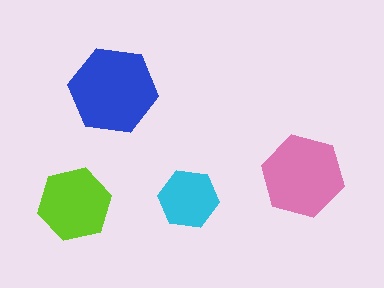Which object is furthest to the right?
The pink hexagon is rightmost.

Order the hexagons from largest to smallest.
the blue one, the pink one, the lime one, the cyan one.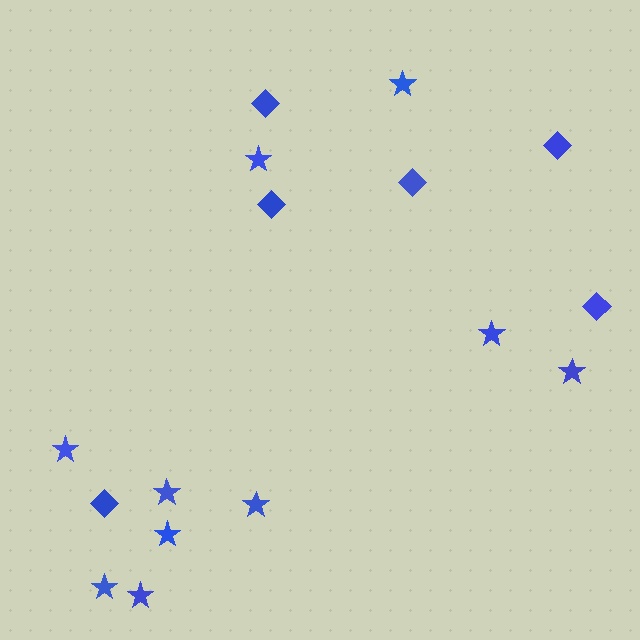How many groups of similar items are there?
There are 2 groups: one group of diamonds (6) and one group of stars (10).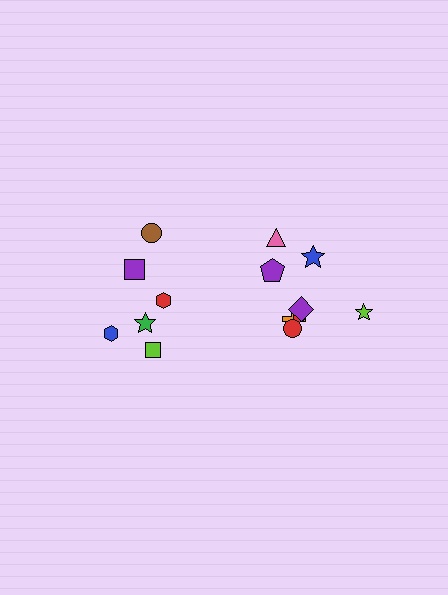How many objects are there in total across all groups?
There are 14 objects.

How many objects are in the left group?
There are 6 objects.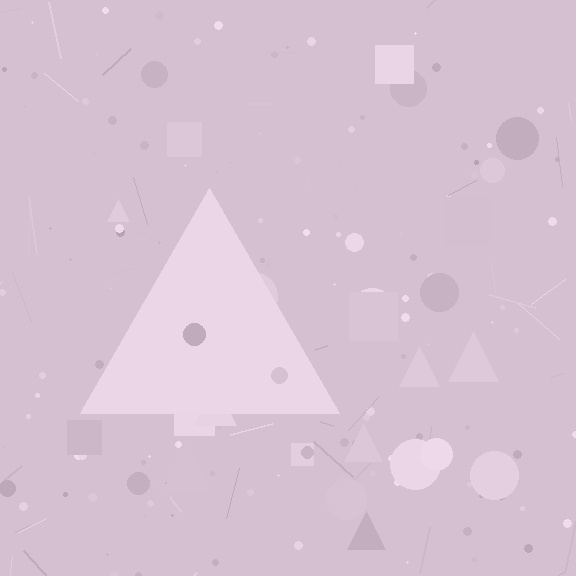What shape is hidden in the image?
A triangle is hidden in the image.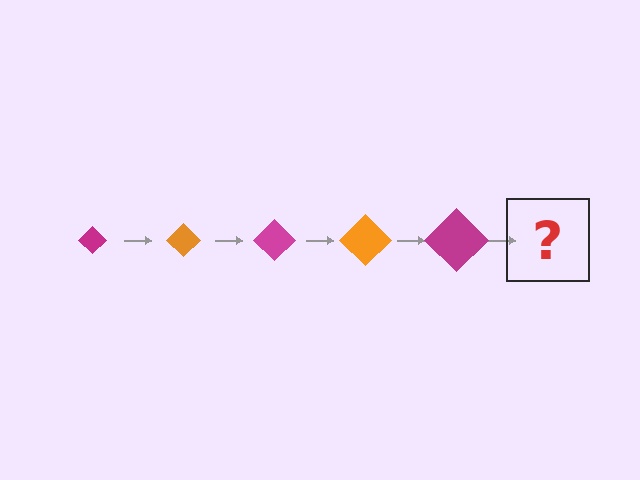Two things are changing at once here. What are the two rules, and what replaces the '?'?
The two rules are that the diamond grows larger each step and the color cycles through magenta and orange. The '?' should be an orange diamond, larger than the previous one.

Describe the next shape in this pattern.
It should be an orange diamond, larger than the previous one.